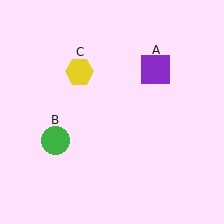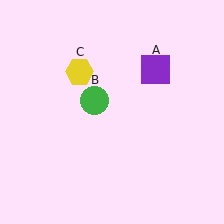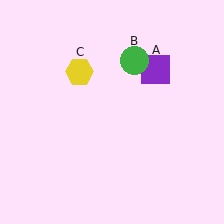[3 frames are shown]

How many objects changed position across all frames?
1 object changed position: green circle (object B).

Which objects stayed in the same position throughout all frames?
Purple square (object A) and yellow hexagon (object C) remained stationary.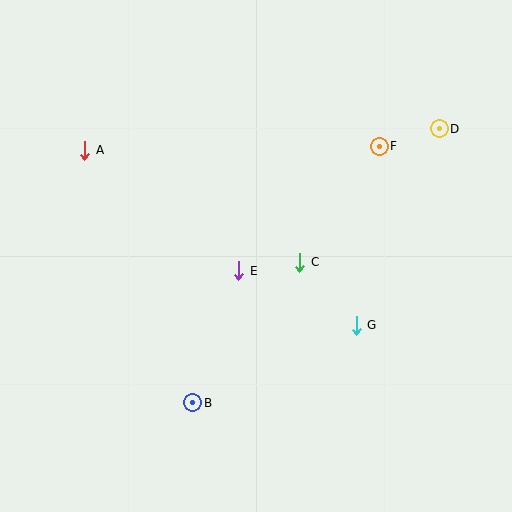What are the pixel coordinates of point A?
Point A is at (85, 150).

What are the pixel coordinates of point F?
Point F is at (379, 146).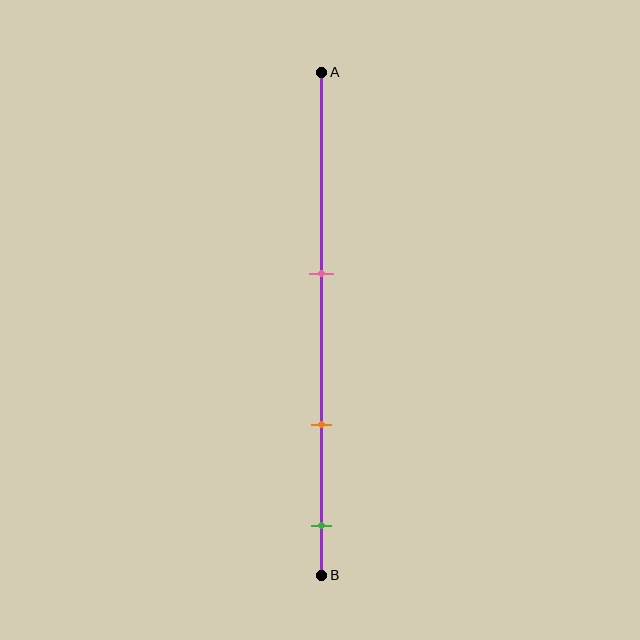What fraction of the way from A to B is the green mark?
The green mark is approximately 90% (0.9) of the way from A to B.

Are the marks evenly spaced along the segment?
Yes, the marks are approximately evenly spaced.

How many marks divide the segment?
There are 3 marks dividing the segment.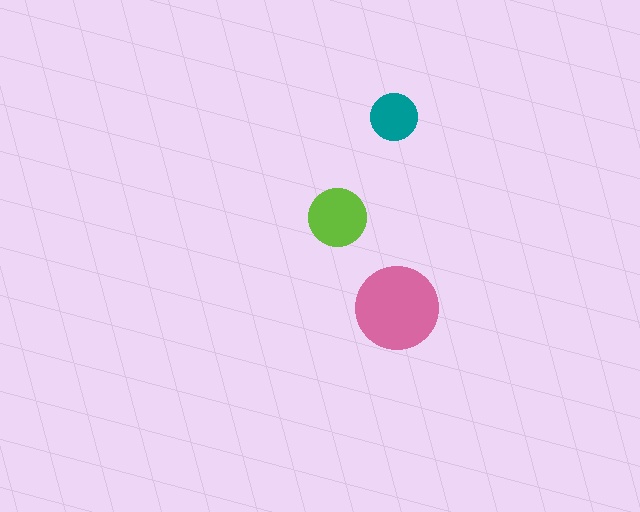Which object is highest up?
The teal circle is topmost.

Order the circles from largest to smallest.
the pink one, the lime one, the teal one.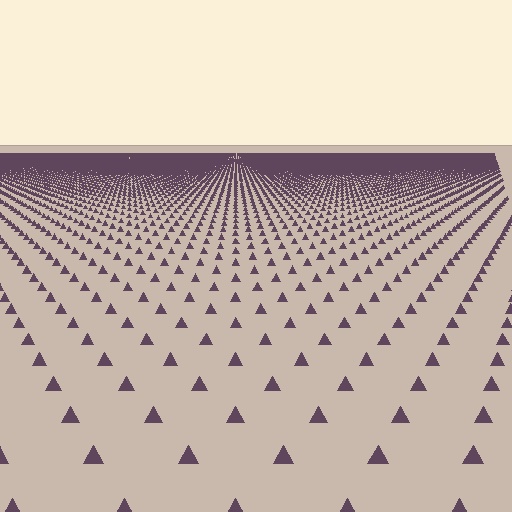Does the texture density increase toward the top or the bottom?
Density increases toward the top.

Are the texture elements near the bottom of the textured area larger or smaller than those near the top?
Larger. Near the bottom, elements are closer to the viewer and appear at a bigger on-screen size.